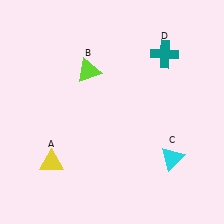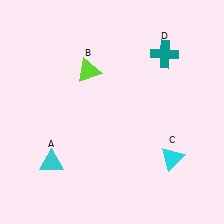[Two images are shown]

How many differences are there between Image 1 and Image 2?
There is 1 difference between the two images.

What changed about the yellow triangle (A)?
In Image 1, A is yellow. In Image 2, it changed to cyan.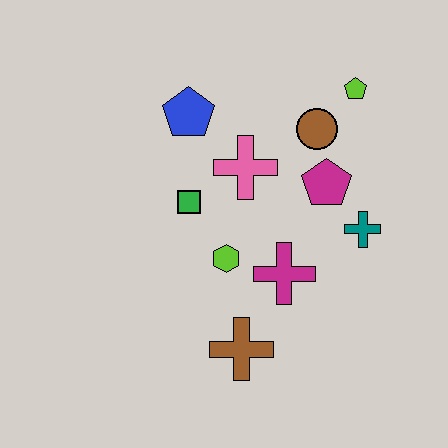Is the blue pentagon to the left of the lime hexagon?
Yes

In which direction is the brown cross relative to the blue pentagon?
The brown cross is below the blue pentagon.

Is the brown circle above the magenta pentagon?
Yes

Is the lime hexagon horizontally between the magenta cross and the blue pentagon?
Yes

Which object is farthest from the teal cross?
The blue pentagon is farthest from the teal cross.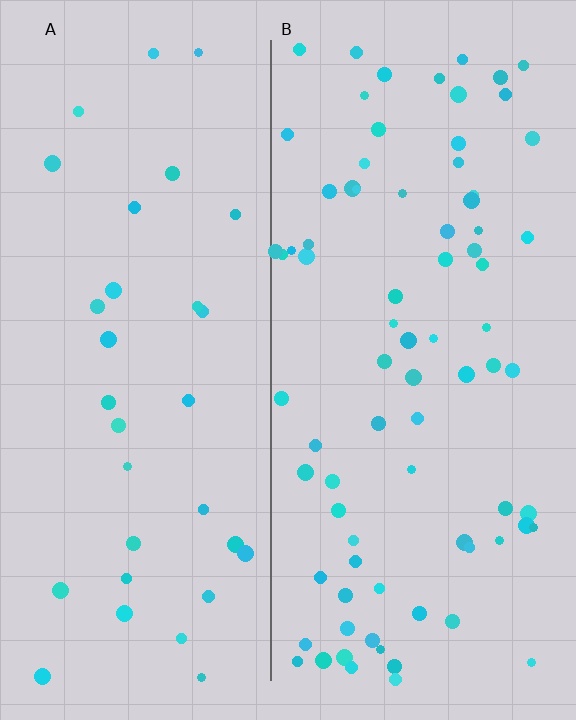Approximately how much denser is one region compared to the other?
Approximately 2.4× — region B over region A.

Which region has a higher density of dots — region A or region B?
B (the right).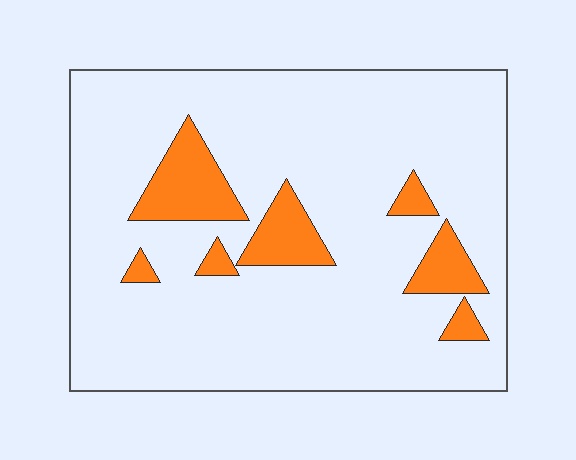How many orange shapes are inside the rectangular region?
7.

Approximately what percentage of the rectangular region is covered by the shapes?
Approximately 15%.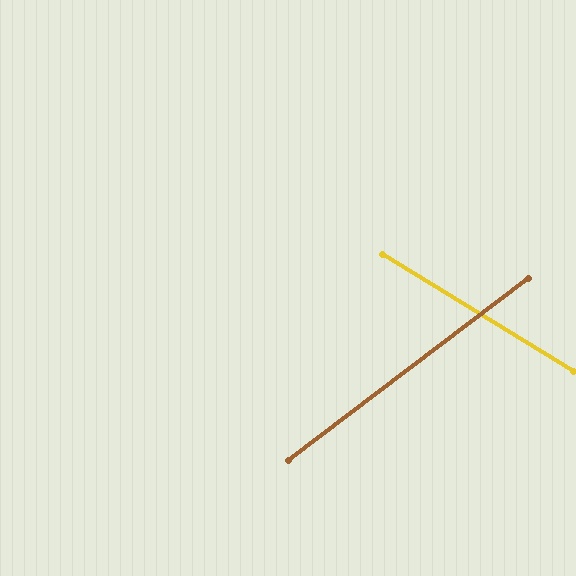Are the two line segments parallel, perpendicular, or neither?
Neither parallel nor perpendicular — they differ by about 69°.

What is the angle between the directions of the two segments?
Approximately 69 degrees.